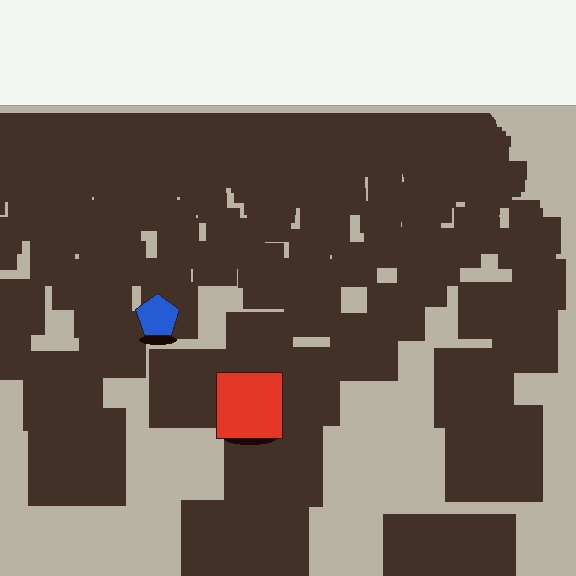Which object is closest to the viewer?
The red square is closest. The texture marks near it are larger and more spread out.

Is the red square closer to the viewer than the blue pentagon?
Yes. The red square is closer — you can tell from the texture gradient: the ground texture is coarser near it.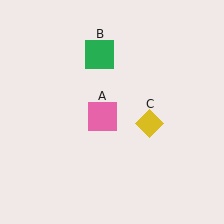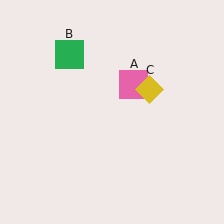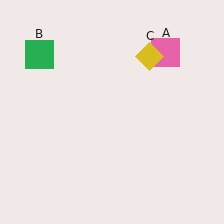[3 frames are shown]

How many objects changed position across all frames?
3 objects changed position: pink square (object A), green square (object B), yellow diamond (object C).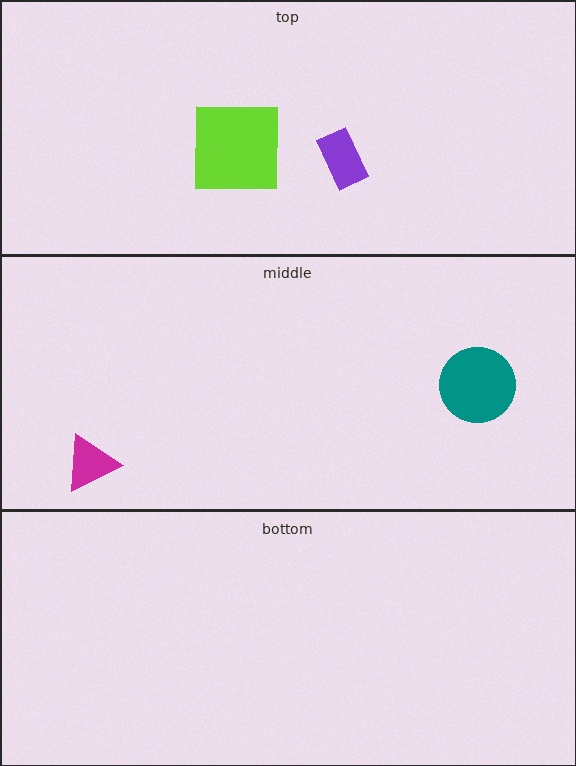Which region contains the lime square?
The top region.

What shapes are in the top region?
The lime square, the purple rectangle.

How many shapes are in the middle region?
2.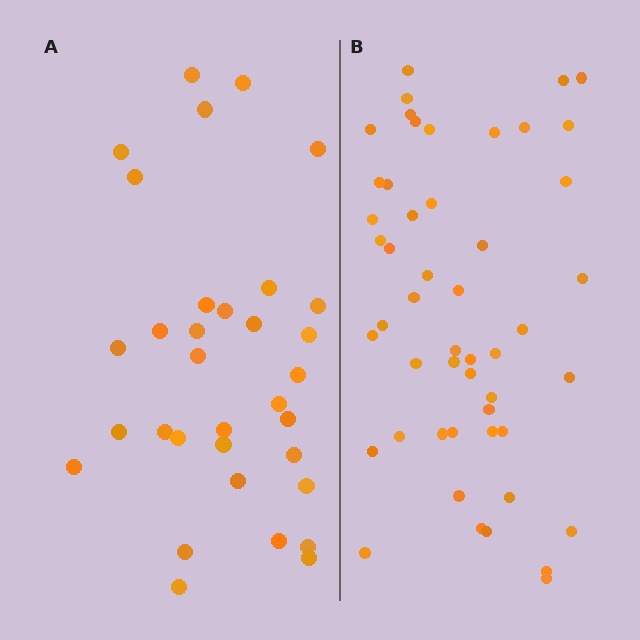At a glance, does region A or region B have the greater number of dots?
Region B (the right region) has more dots.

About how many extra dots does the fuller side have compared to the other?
Region B has approximately 15 more dots than region A.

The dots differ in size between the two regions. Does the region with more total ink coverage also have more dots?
No. Region A has more total ink coverage because its dots are larger, but region B actually contains more individual dots. Total area can be misleading — the number of items is what matters here.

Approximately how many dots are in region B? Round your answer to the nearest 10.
About 50 dots.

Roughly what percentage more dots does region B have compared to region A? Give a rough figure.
About 50% more.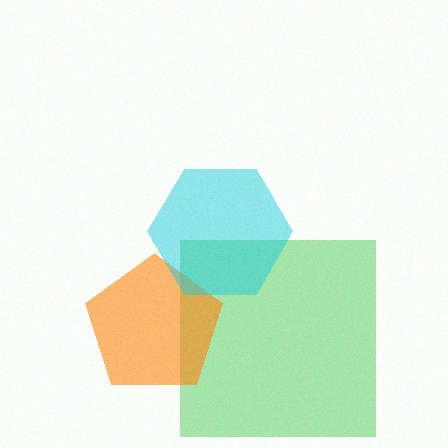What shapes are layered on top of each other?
The layered shapes are: a green square, an orange pentagon, a cyan hexagon.